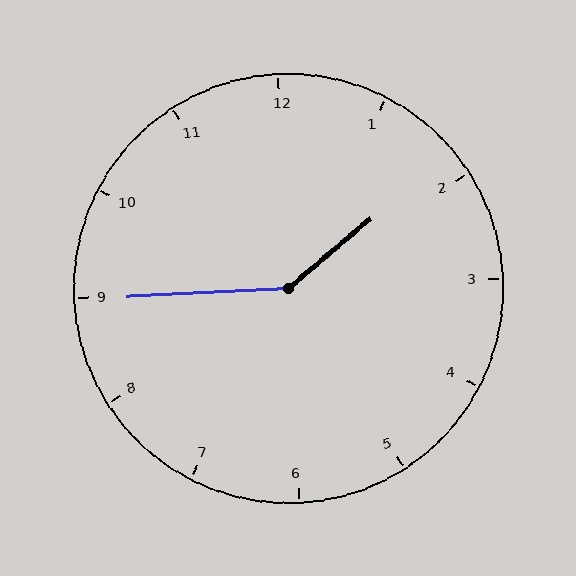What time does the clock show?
1:45.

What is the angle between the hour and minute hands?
Approximately 142 degrees.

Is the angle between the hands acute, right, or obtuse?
It is obtuse.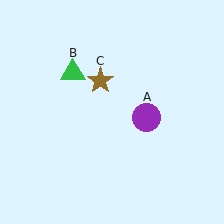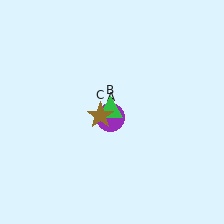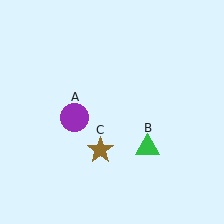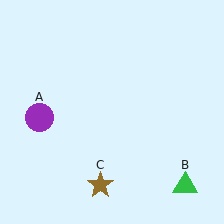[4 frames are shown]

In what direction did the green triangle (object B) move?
The green triangle (object B) moved down and to the right.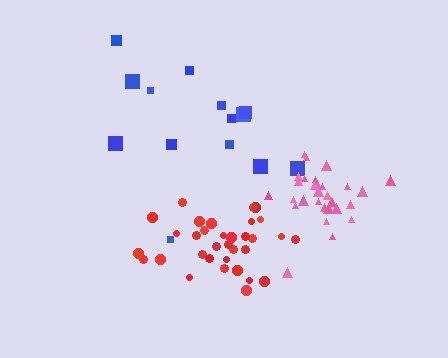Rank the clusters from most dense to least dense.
pink, red, blue.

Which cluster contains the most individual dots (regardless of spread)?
Red (33).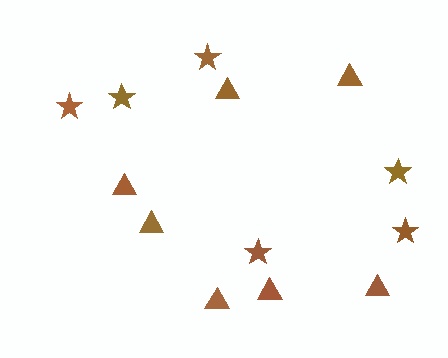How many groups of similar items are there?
There are 2 groups: one group of triangles (7) and one group of stars (6).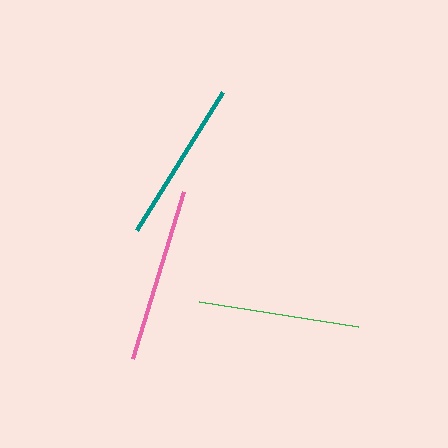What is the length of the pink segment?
The pink segment is approximately 175 pixels long.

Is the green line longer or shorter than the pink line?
The pink line is longer than the green line.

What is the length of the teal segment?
The teal segment is approximately 163 pixels long.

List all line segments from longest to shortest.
From longest to shortest: pink, teal, green.